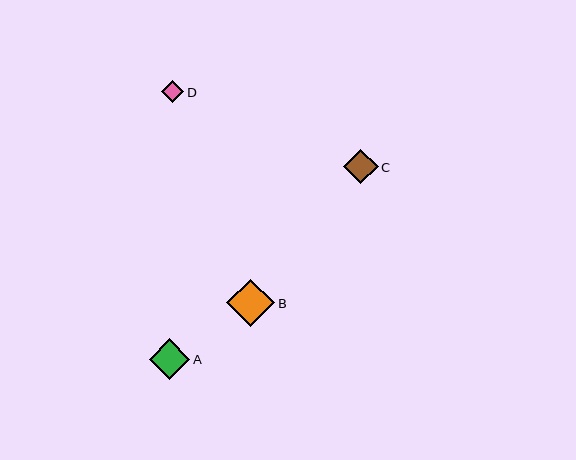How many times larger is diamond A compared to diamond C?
Diamond A is approximately 1.2 times the size of diamond C.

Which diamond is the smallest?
Diamond D is the smallest with a size of approximately 22 pixels.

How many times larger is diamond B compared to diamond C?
Diamond B is approximately 1.4 times the size of diamond C.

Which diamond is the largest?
Diamond B is the largest with a size of approximately 48 pixels.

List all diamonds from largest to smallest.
From largest to smallest: B, A, C, D.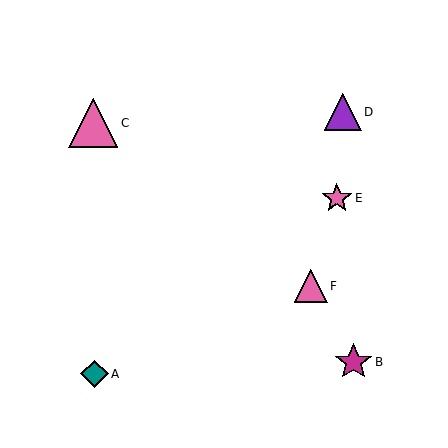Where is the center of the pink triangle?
The center of the pink triangle is at (311, 286).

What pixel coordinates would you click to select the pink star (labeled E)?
Click at (337, 198) to select the pink star E.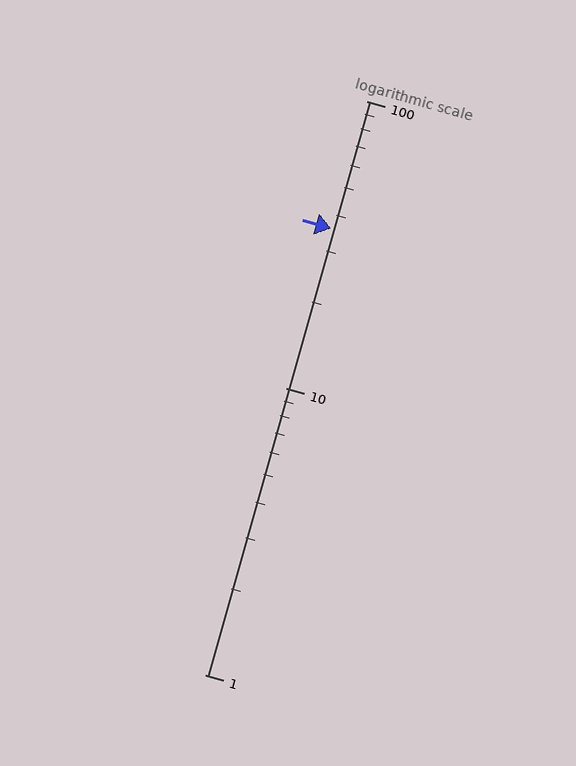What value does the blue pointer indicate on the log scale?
The pointer indicates approximately 36.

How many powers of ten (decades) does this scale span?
The scale spans 2 decades, from 1 to 100.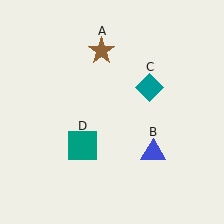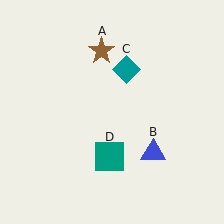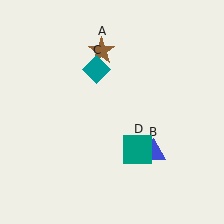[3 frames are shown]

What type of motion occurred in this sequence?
The teal diamond (object C), teal square (object D) rotated counterclockwise around the center of the scene.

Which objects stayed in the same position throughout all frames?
Brown star (object A) and blue triangle (object B) remained stationary.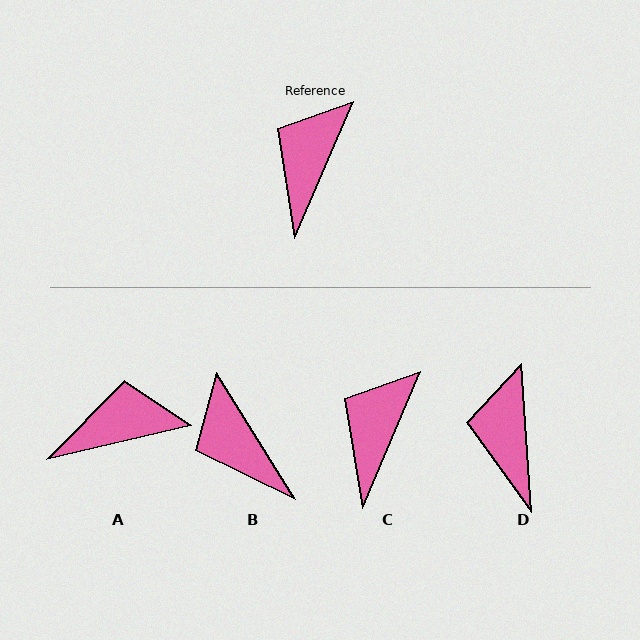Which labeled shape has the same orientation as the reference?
C.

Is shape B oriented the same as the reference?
No, it is off by about 55 degrees.